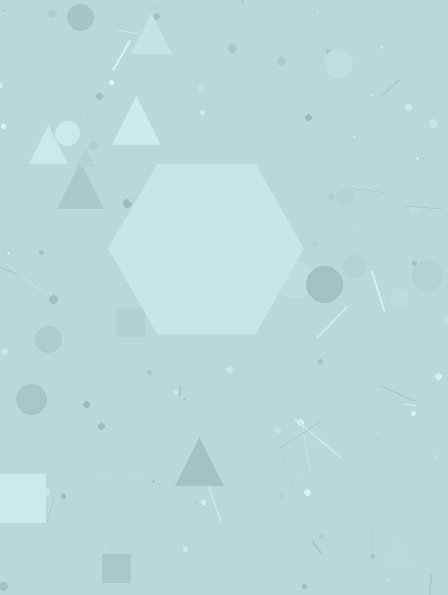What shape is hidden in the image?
A hexagon is hidden in the image.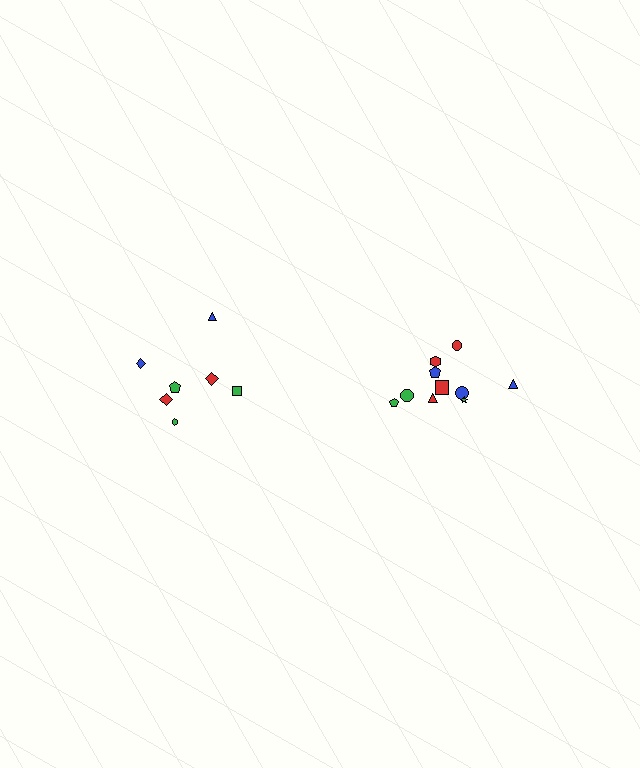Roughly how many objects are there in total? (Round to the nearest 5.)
Roughly 15 objects in total.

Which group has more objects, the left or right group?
The right group.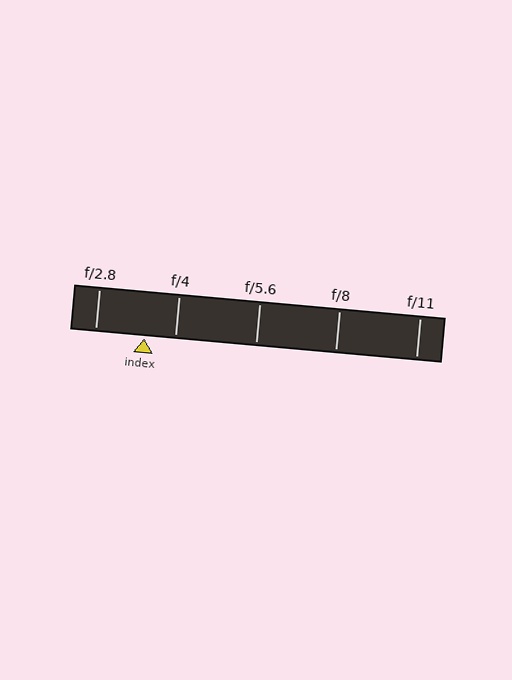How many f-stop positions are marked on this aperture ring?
There are 5 f-stop positions marked.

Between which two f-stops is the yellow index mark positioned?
The index mark is between f/2.8 and f/4.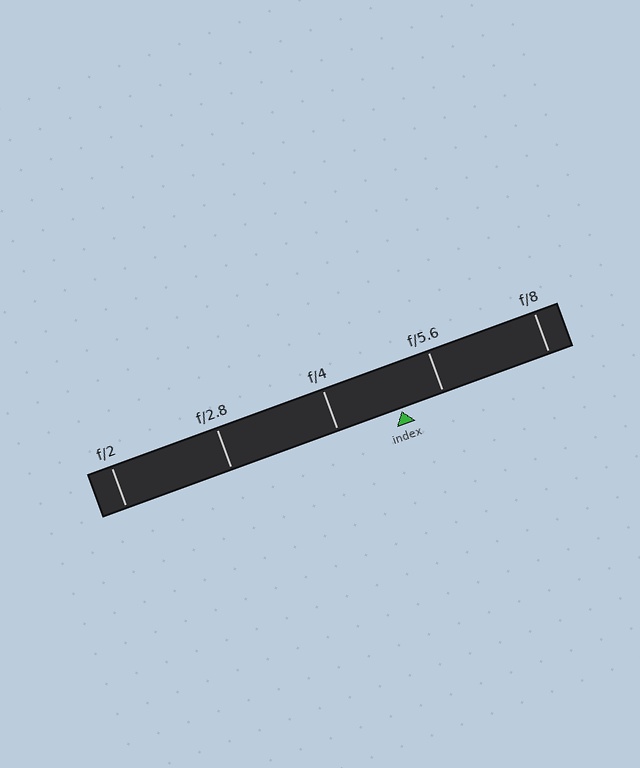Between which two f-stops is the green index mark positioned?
The index mark is between f/4 and f/5.6.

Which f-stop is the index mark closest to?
The index mark is closest to f/5.6.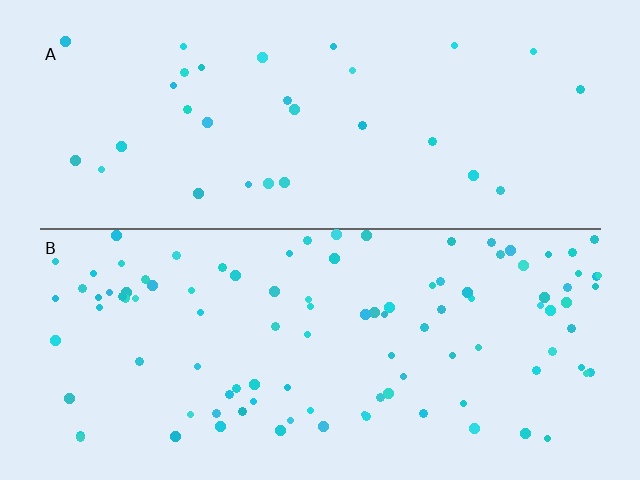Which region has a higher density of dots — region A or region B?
B (the bottom).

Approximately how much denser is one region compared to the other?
Approximately 3.3× — region B over region A.